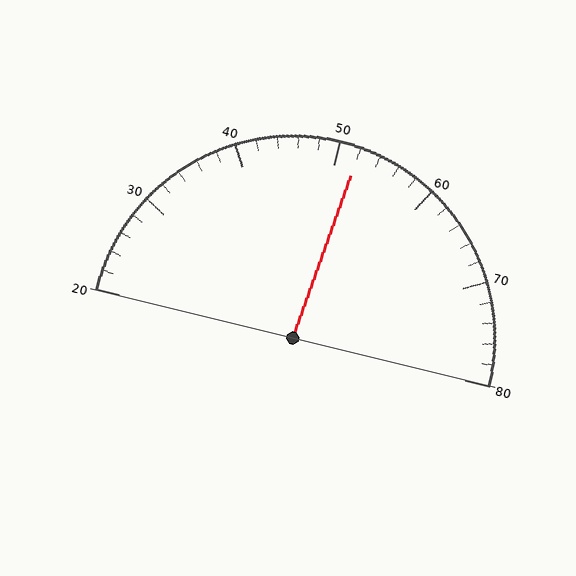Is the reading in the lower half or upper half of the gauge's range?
The reading is in the upper half of the range (20 to 80).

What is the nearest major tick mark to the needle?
The nearest major tick mark is 50.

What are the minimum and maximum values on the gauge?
The gauge ranges from 20 to 80.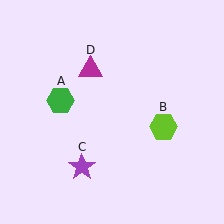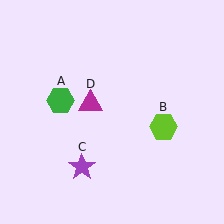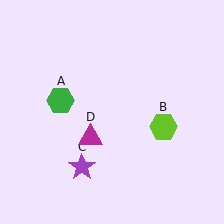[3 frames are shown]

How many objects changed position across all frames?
1 object changed position: magenta triangle (object D).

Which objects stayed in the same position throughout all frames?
Green hexagon (object A) and lime hexagon (object B) and purple star (object C) remained stationary.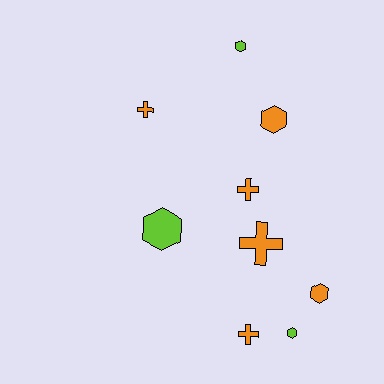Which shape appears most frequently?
Hexagon, with 5 objects.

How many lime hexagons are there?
There are 3 lime hexagons.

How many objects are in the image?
There are 9 objects.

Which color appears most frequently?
Orange, with 6 objects.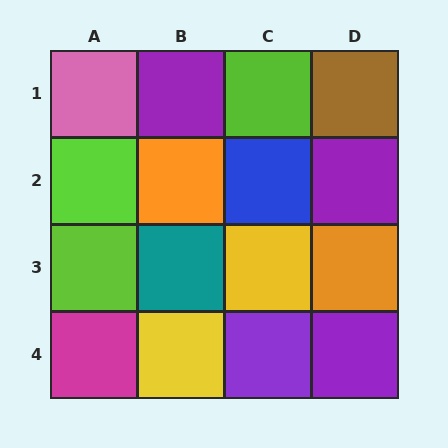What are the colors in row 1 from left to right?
Pink, purple, lime, brown.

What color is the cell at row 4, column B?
Yellow.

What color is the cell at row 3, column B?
Teal.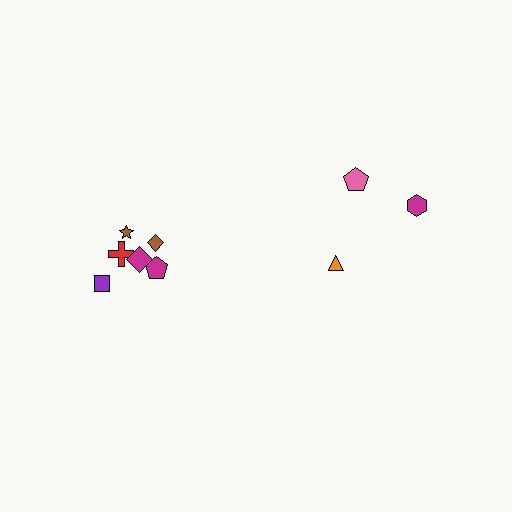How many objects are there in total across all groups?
There are 9 objects.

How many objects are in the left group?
There are 6 objects.